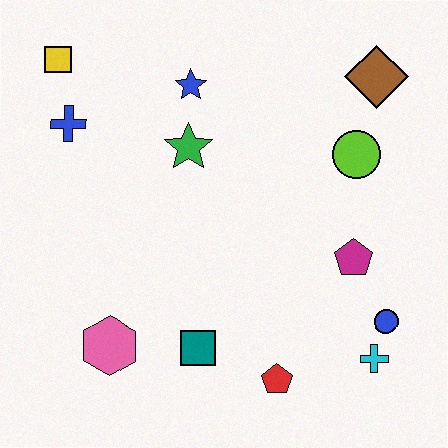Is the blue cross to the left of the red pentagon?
Yes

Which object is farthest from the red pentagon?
The yellow square is farthest from the red pentagon.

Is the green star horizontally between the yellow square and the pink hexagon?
No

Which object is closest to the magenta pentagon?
The blue circle is closest to the magenta pentagon.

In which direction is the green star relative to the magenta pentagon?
The green star is to the left of the magenta pentagon.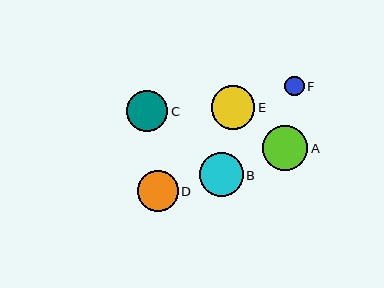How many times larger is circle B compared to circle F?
Circle B is approximately 2.3 times the size of circle F.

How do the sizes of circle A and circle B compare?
Circle A and circle B are approximately the same size.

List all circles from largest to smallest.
From largest to smallest: A, B, E, C, D, F.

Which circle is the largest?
Circle A is the largest with a size of approximately 46 pixels.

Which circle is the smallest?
Circle F is the smallest with a size of approximately 19 pixels.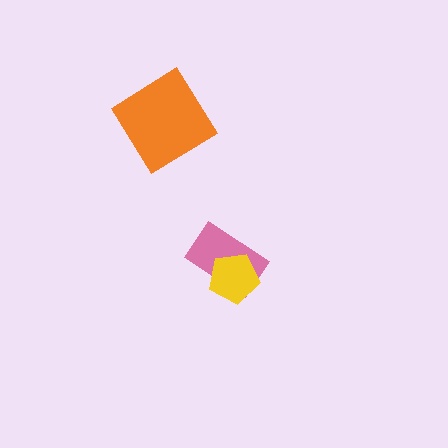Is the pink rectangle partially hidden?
Yes, it is partially covered by another shape.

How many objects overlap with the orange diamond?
0 objects overlap with the orange diamond.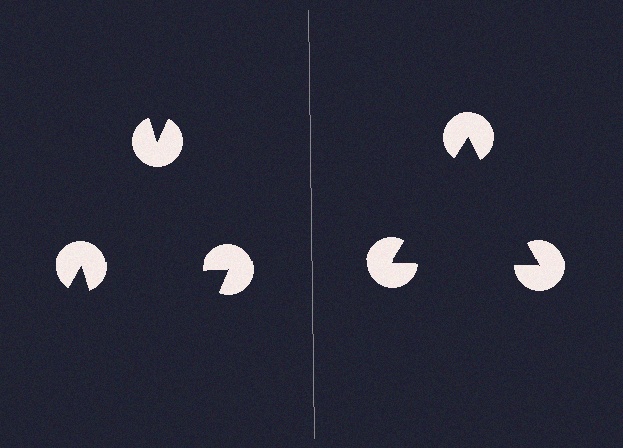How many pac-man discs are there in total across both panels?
6 — 3 on each side.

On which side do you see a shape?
An illusory triangle appears on the right side. On the left side the wedge cuts are rotated, so no coherent shape forms.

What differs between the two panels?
The pac-man discs are positioned identically on both sides; only the wedge orientations differ. On the right they align to a triangle; on the left they are misaligned.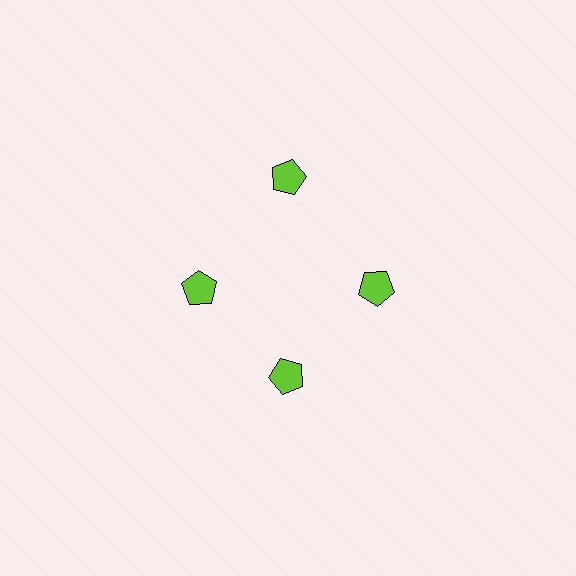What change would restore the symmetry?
The symmetry would be restored by moving it inward, back onto the ring so that all 4 pentagons sit at equal angles and equal distance from the center.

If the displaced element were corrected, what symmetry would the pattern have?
It would have 4-fold rotational symmetry — the pattern would map onto itself every 90 degrees.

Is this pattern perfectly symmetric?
No. The 4 lime pentagons are arranged in a ring, but one element near the 12 o'clock position is pushed outward from the center, breaking the 4-fold rotational symmetry.